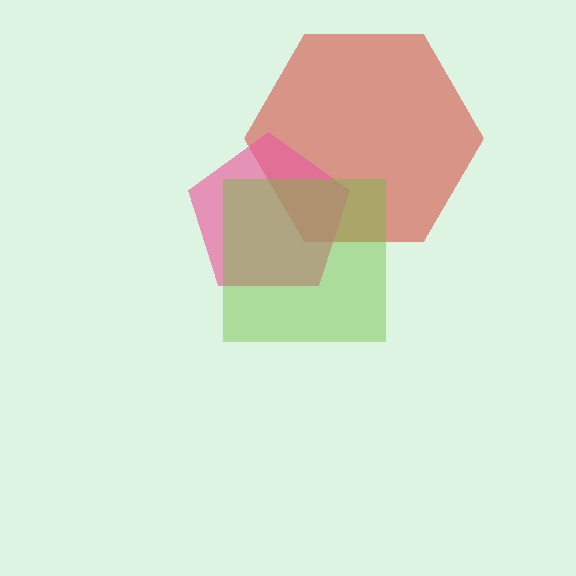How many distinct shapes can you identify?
There are 3 distinct shapes: a red hexagon, a pink pentagon, a lime square.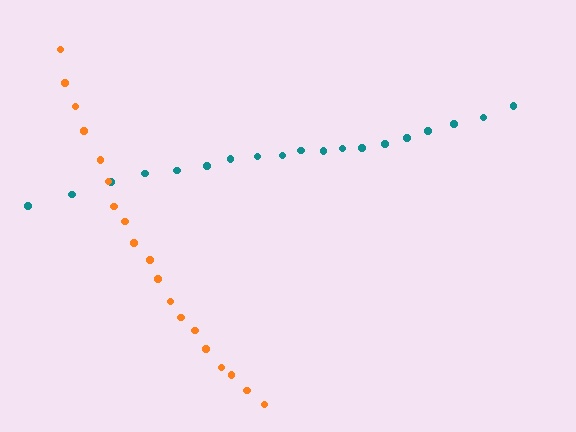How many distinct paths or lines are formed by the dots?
There are 2 distinct paths.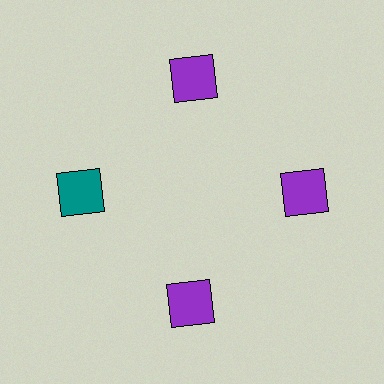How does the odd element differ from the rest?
It has a different color: teal instead of purple.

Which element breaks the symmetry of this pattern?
The teal square at roughly the 9 o'clock position breaks the symmetry. All other shapes are purple squares.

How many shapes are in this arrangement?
There are 4 shapes arranged in a ring pattern.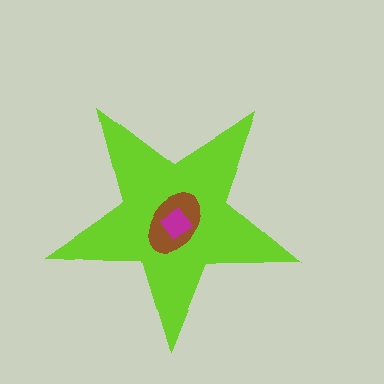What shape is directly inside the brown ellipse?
The magenta diamond.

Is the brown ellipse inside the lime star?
Yes.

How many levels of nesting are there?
3.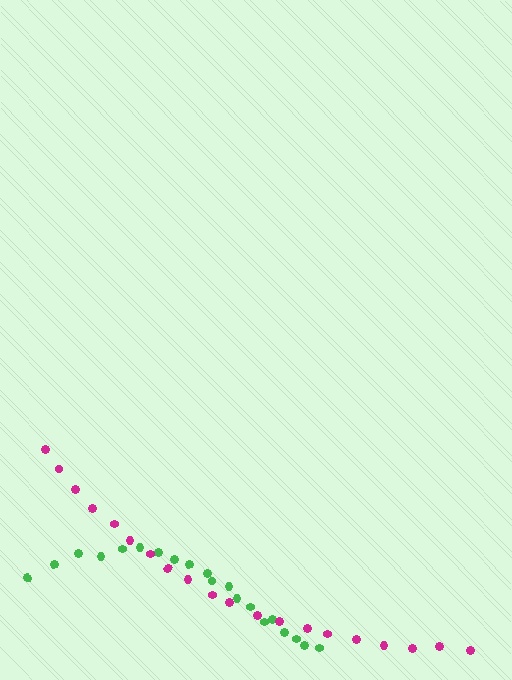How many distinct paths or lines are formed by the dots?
There are 2 distinct paths.